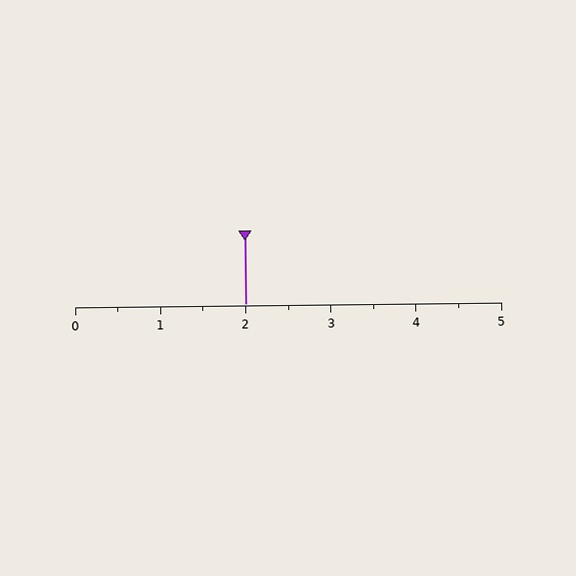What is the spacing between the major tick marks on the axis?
The major ticks are spaced 1 apart.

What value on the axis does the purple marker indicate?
The marker indicates approximately 2.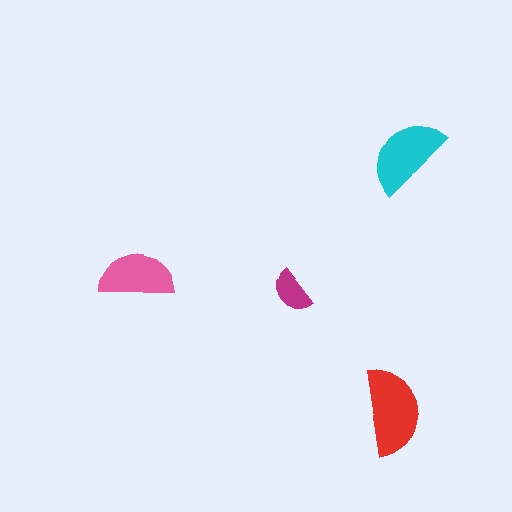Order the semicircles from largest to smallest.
the red one, the cyan one, the pink one, the magenta one.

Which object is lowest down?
The red semicircle is bottommost.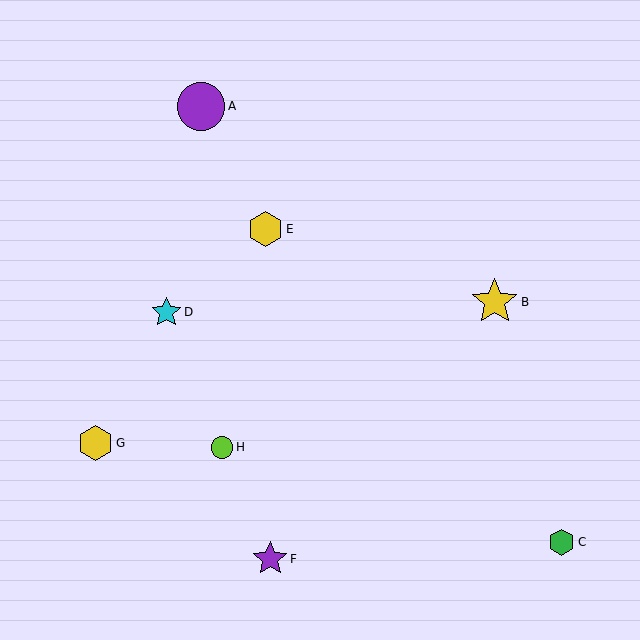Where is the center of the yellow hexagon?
The center of the yellow hexagon is at (266, 229).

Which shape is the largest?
The purple circle (labeled A) is the largest.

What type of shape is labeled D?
Shape D is a cyan star.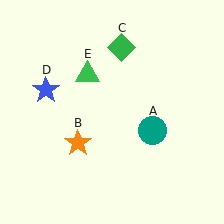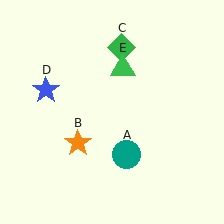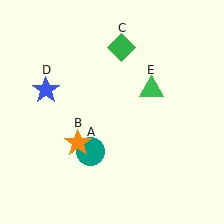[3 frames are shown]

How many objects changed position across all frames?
2 objects changed position: teal circle (object A), green triangle (object E).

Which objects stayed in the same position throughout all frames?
Orange star (object B) and green diamond (object C) and blue star (object D) remained stationary.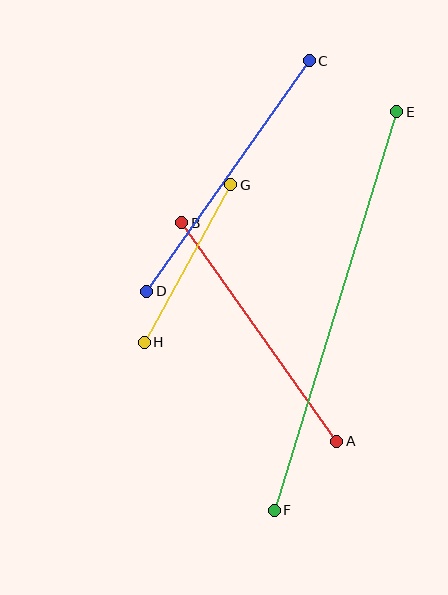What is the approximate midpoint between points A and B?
The midpoint is at approximately (259, 332) pixels.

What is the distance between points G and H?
The distance is approximately 180 pixels.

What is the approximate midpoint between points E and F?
The midpoint is at approximately (336, 311) pixels.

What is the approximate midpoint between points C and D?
The midpoint is at approximately (228, 176) pixels.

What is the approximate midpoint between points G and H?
The midpoint is at approximately (188, 263) pixels.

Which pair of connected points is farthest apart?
Points E and F are farthest apart.